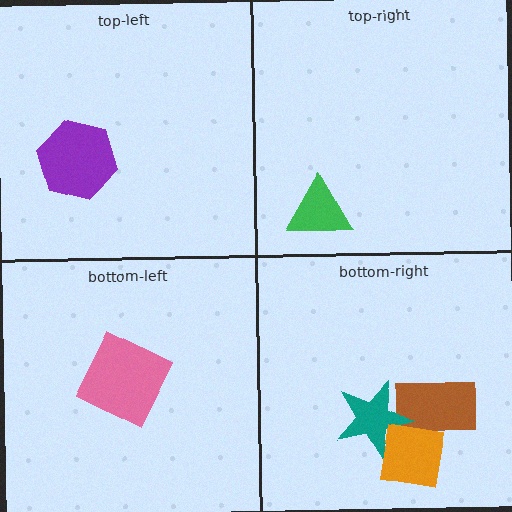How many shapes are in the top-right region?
1.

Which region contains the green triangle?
The top-right region.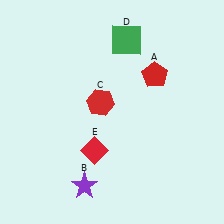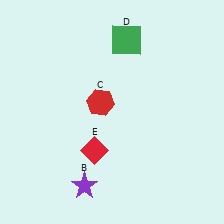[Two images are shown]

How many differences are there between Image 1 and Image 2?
There is 1 difference between the two images.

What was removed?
The red pentagon (A) was removed in Image 2.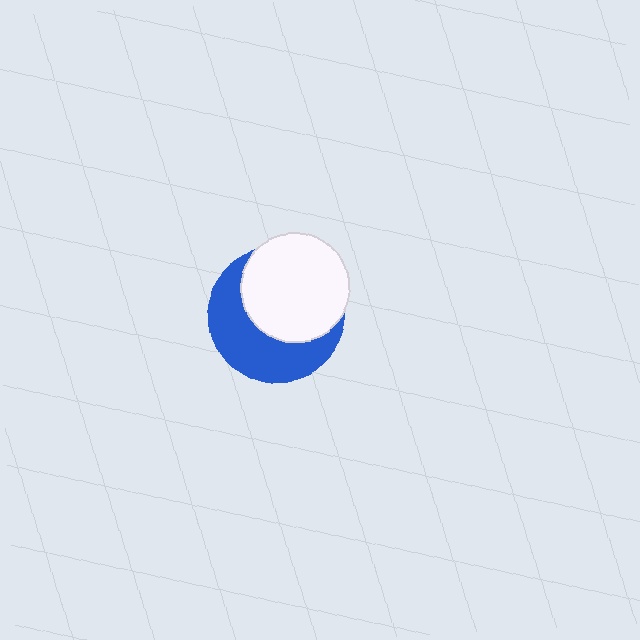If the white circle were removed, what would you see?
You would see the complete blue circle.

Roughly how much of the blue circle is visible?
About half of it is visible (roughly 47%).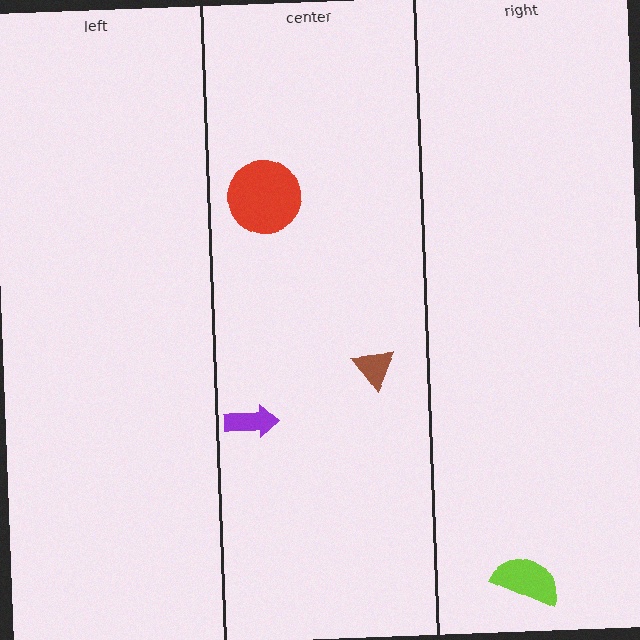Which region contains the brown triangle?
The center region.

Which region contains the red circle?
The center region.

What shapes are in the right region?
The lime semicircle.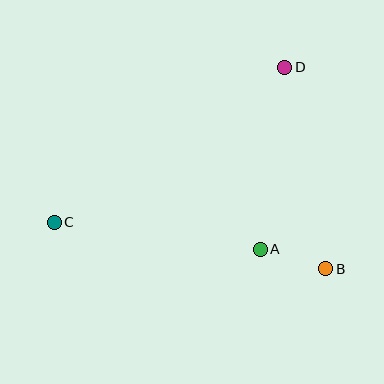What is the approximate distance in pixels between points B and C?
The distance between B and C is approximately 275 pixels.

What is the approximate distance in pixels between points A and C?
The distance between A and C is approximately 208 pixels.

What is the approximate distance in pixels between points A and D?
The distance between A and D is approximately 183 pixels.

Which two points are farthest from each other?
Points C and D are farthest from each other.